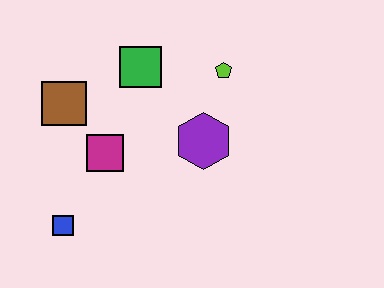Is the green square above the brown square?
Yes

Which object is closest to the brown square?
The magenta square is closest to the brown square.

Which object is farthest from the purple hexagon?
The blue square is farthest from the purple hexagon.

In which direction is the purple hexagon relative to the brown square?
The purple hexagon is to the right of the brown square.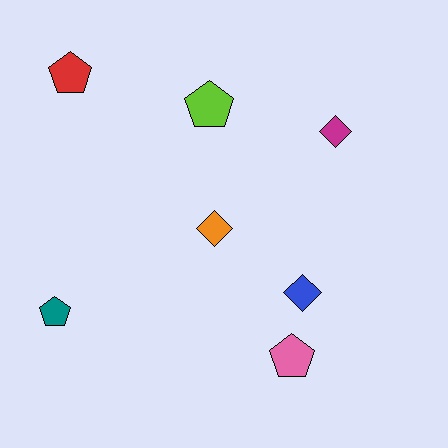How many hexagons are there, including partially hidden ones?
There are no hexagons.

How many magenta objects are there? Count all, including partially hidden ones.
There is 1 magenta object.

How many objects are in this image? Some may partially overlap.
There are 7 objects.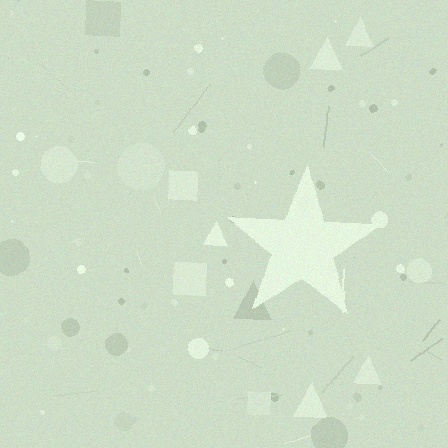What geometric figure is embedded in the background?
A star is embedded in the background.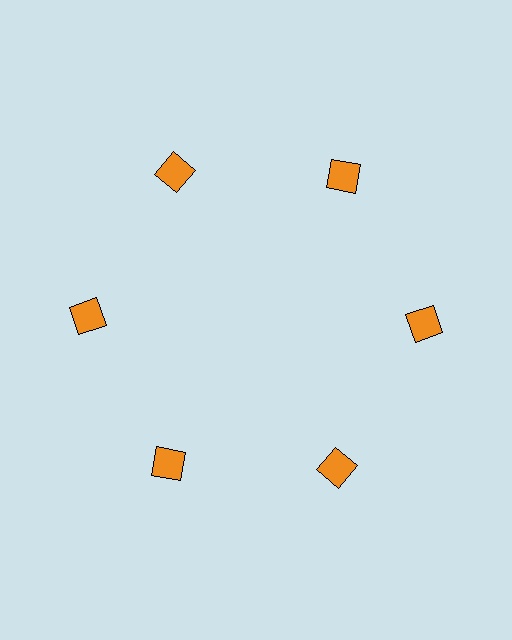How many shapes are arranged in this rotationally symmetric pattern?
There are 6 shapes, arranged in 6 groups of 1.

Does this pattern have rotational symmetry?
Yes, this pattern has 6-fold rotational symmetry. It looks the same after rotating 60 degrees around the center.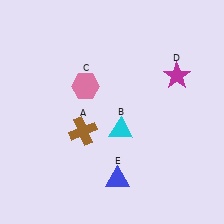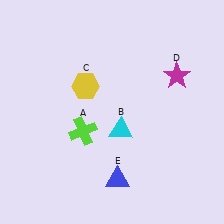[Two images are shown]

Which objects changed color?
A changed from brown to lime. C changed from pink to yellow.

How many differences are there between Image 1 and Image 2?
There are 2 differences between the two images.